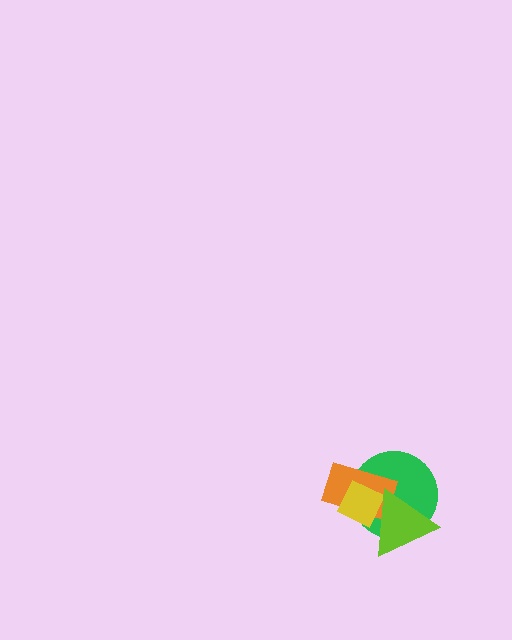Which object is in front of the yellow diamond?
The lime triangle is in front of the yellow diamond.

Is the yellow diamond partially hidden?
Yes, it is partially covered by another shape.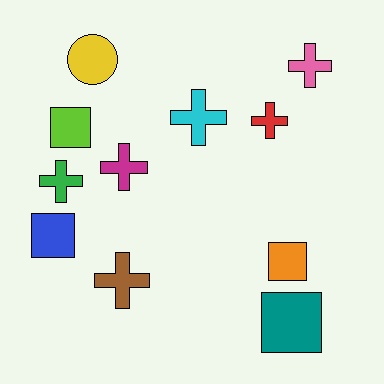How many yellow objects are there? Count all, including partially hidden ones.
There is 1 yellow object.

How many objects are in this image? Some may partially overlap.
There are 11 objects.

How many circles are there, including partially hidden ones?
There is 1 circle.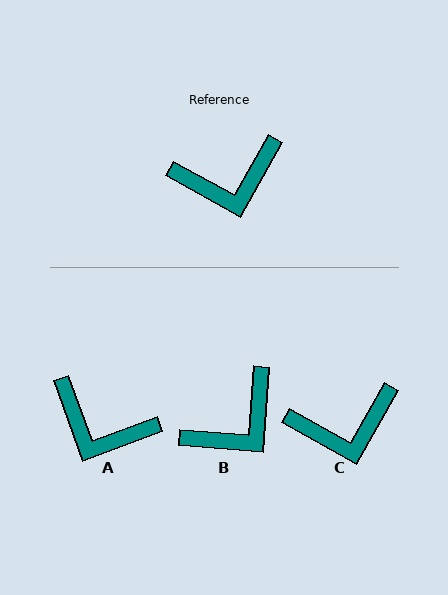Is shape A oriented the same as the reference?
No, it is off by about 41 degrees.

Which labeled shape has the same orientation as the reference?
C.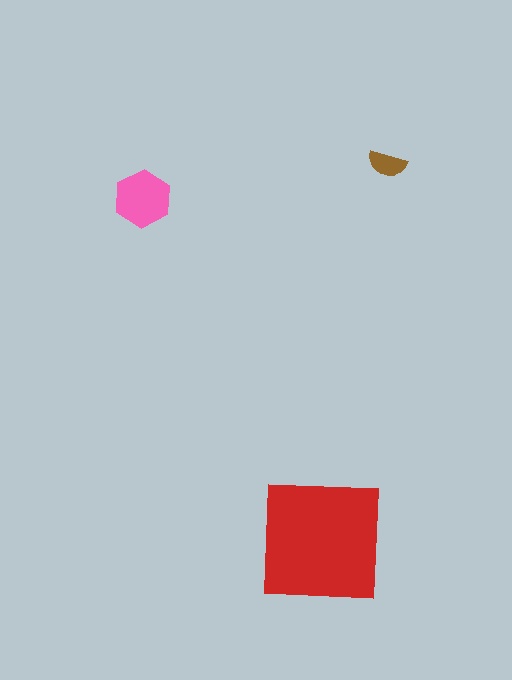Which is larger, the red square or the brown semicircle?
The red square.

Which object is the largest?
The red square.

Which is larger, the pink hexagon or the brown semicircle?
The pink hexagon.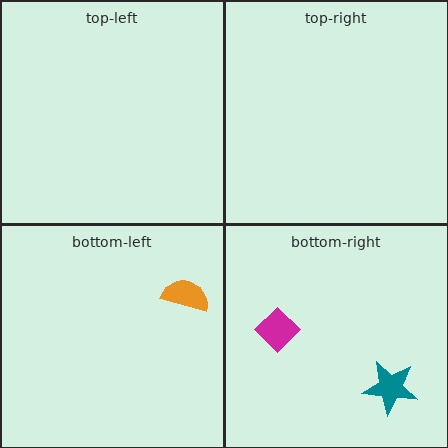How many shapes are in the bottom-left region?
1.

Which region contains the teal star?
The bottom-right region.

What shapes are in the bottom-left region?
The orange semicircle.